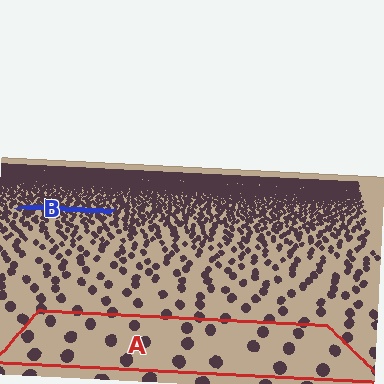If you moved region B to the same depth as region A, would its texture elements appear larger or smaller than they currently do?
They would appear larger. At a closer depth, the same texture elements are projected at a bigger on-screen size.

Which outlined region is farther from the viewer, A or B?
Region B is farther from the viewer — the texture elements inside it appear smaller and more densely packed.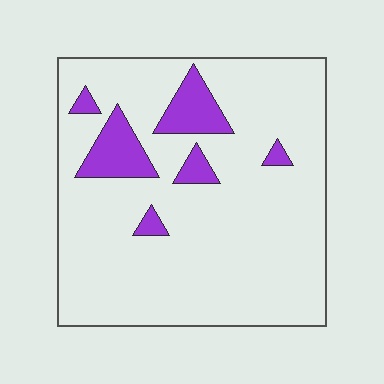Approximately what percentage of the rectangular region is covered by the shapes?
Approximately 10%.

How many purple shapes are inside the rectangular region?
6.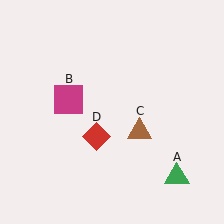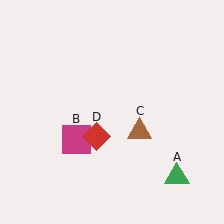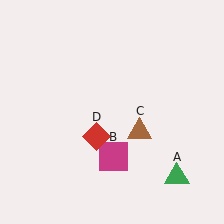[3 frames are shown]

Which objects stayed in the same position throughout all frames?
Green triangle (object A) and brown triangle (object C) and red diamond (object D) remained stationary.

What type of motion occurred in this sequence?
The magenta square (object B) rotated counterclockwise around the center of the scene.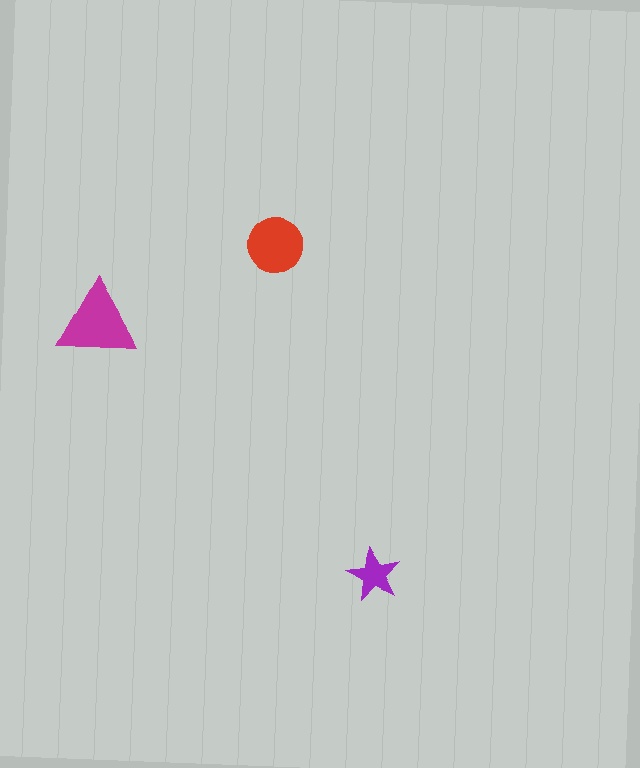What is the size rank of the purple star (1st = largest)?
3rd.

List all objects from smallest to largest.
The purple star, the red circle, the magenta triangle.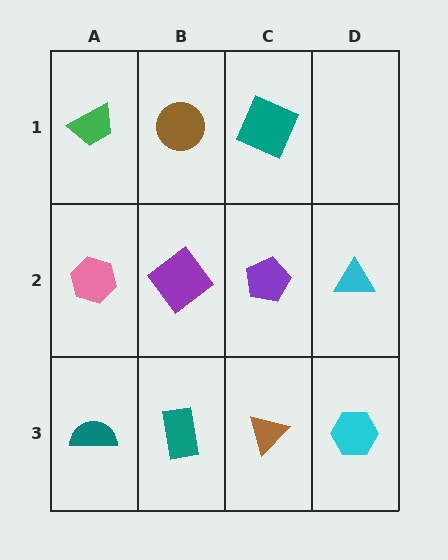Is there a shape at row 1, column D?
No, that cell is empty.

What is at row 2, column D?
A cyan triangle.